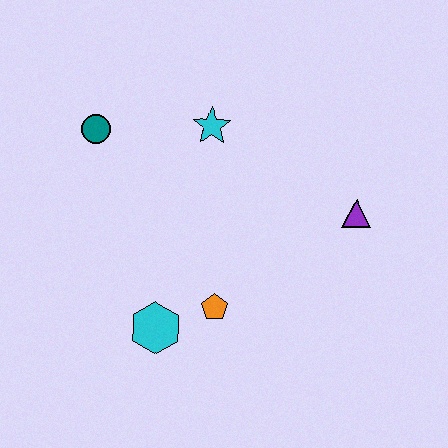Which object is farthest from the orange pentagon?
The teal circle is farthest from the orange pentagon.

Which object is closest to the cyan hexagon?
The orange pentagon is closest to the cyan hexagon.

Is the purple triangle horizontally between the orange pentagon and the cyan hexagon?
No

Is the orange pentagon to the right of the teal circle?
Yes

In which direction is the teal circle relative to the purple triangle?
The teal circle is to the left of the purple triangle.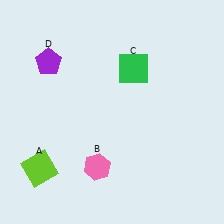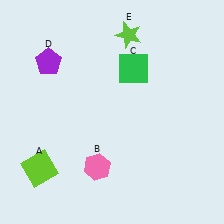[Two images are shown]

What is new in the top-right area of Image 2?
A lime star (E) was added in the top-right area of Image 2.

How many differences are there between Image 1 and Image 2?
There is 1 difference between the two images.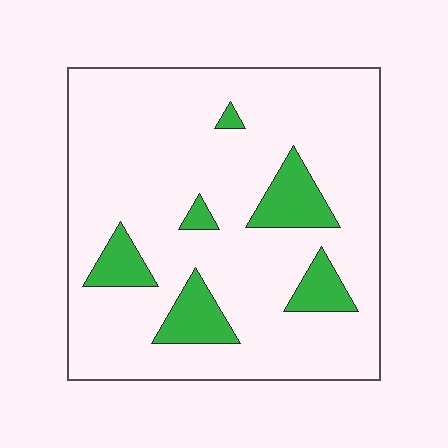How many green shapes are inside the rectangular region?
6.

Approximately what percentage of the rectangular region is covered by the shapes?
Approximately 15%.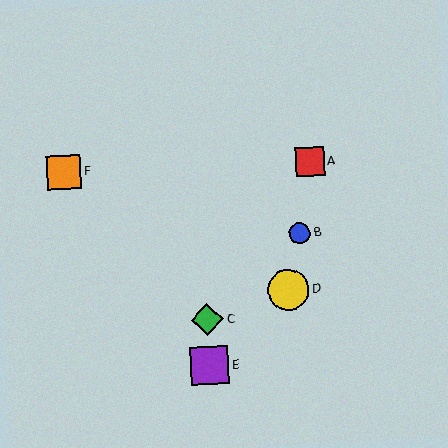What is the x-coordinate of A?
Object A is at x≈310.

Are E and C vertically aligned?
Yes, both are at x≈210.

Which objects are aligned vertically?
Objects C, E are aligned vertically.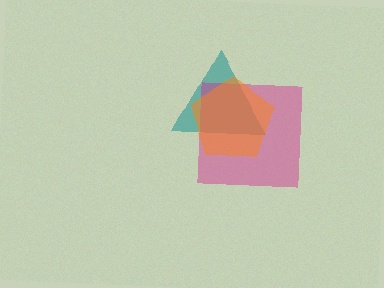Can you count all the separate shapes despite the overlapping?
Yes, there are 3 separate shapes.